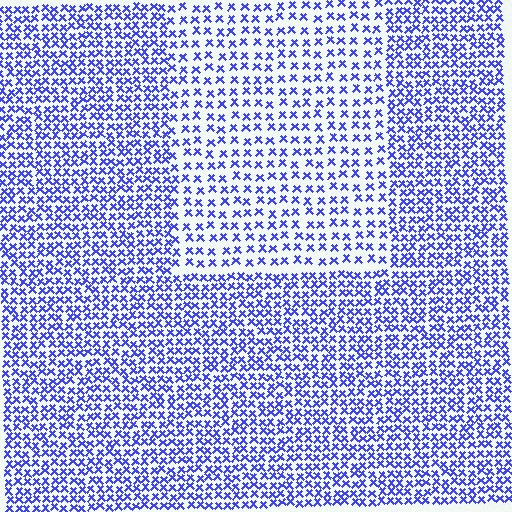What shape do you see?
I see a rectangle.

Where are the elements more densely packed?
The elements are more densely packed outside the rectangle boundary.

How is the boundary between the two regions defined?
The boundary is defined by a change in element density (approximately 1.8x ratio). All elements are the same color, size, and shape.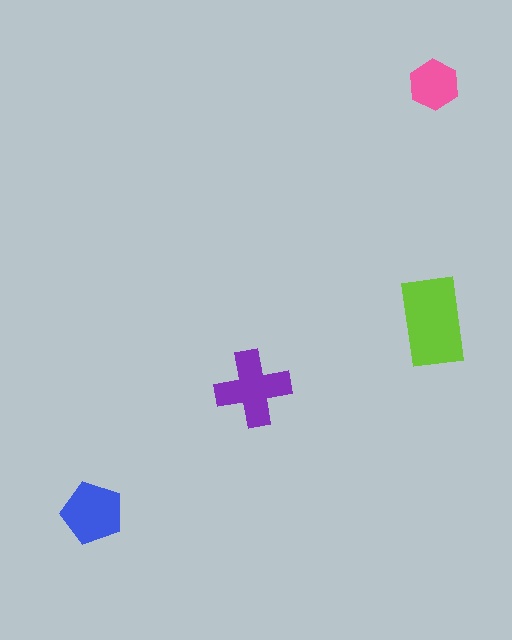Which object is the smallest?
The pink hexagon.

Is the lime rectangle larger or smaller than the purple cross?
Larger.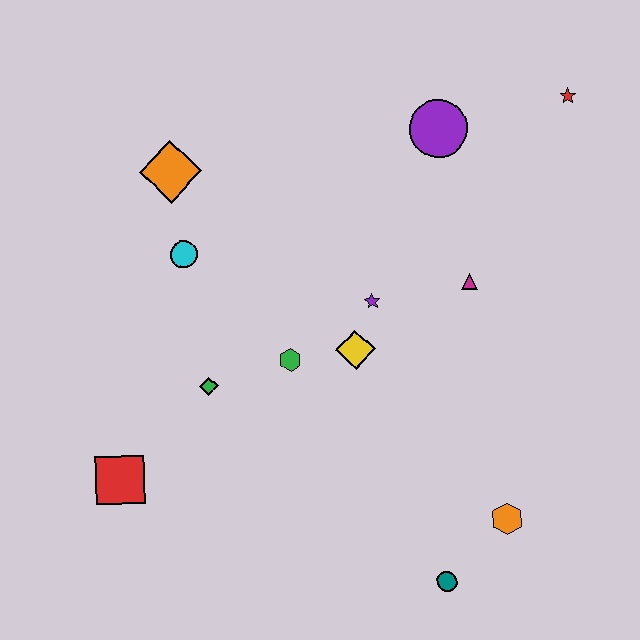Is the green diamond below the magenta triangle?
Yes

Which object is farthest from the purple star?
The red square is farthest from the purple star.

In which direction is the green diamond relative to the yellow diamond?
The green diamond is to the left of the yellow diamond.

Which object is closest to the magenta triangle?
The purple star is closest to the magenta triangle.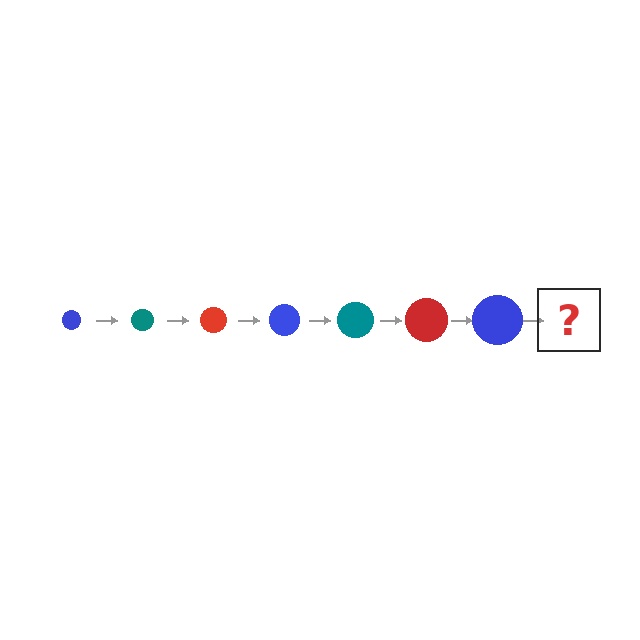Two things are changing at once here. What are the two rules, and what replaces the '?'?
The two rules are that the circle grows larger each step and the color cycles through blue, teal, and red. The '?' should be a teal circle, larger than the previous one.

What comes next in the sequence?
The next element should be a teal circle, larger than the previous one.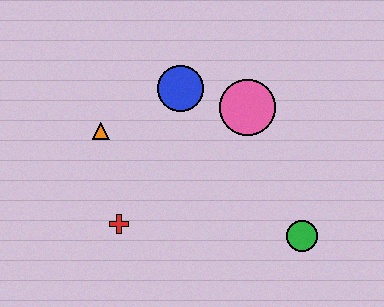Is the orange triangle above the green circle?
Yes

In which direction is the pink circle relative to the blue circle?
The pink circle is to the right of the blue circle.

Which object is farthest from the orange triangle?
The green circle is farthest from the orange triangle.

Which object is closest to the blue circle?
The pink circle is closest to the blue circle.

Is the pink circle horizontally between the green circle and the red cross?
Yes